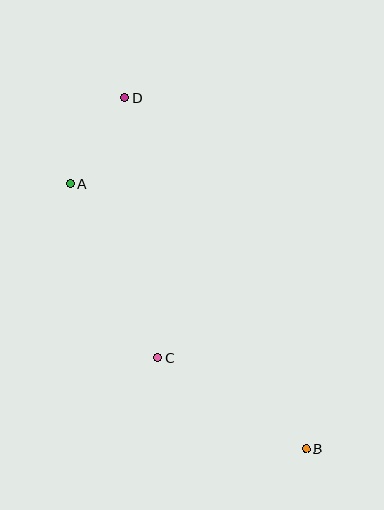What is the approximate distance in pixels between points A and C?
The distance between A and C is approximately 194 pixels.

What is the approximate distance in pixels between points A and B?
The distance between A and B is approximately 355 pixels.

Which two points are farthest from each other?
Points B and D are farthest from each other.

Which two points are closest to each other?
Points A and D are closest to each other.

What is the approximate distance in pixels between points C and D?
The distance between C and D is approximately 261 pixels.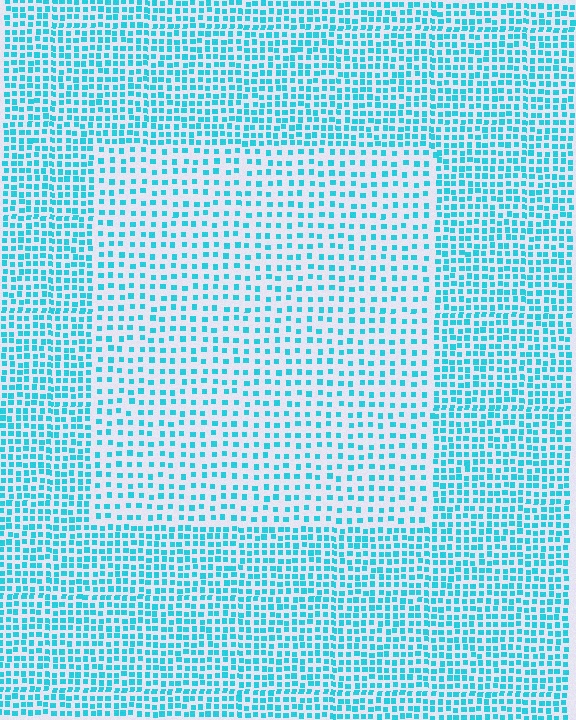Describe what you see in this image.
The image contains small cyan elements arranged at two different densities. A rectangle-shaped region is visible where the elements are less densely packed than the surrounding area.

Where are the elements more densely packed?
The elements are more densely packed outside the rectangle boundary.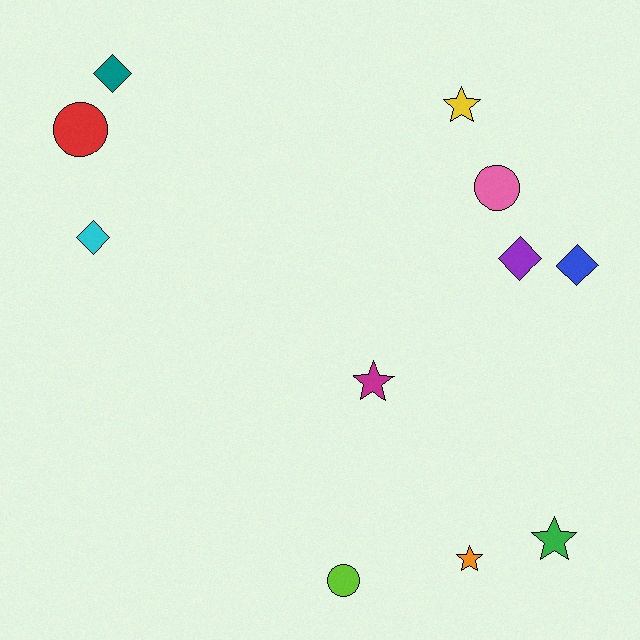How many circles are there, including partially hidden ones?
There are 3 circles.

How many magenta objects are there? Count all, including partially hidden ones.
There is 1 magenta object.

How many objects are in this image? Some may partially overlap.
There are 11 objects.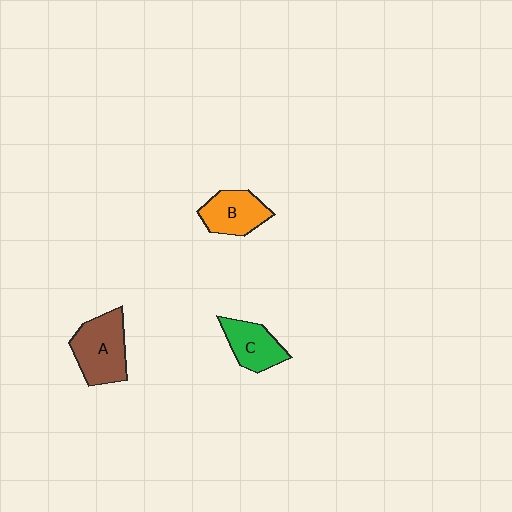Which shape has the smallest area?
Shape C (green).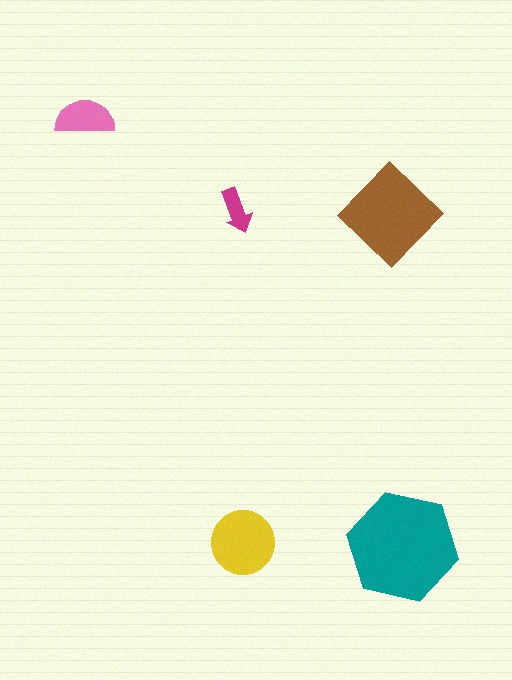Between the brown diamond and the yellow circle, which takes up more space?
The brown diamond.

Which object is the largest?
The teal hexagon.